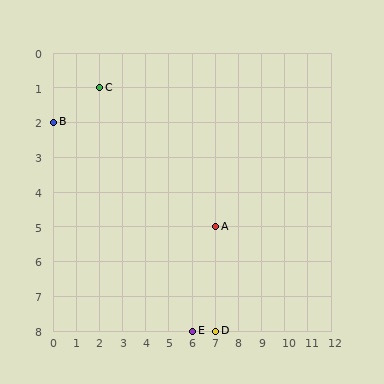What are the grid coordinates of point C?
Point C is at grid coordinates (2, 1).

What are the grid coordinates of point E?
Point E is at grid coordinates (6, 8).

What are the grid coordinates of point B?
Point B is at grid coordinates (0, 2).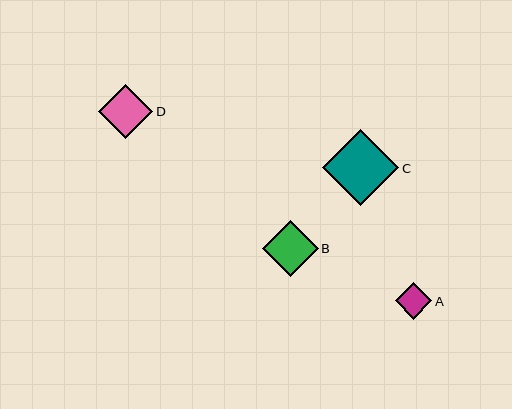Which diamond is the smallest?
Diamond A is the smallest with a size of approximately 37 pixels.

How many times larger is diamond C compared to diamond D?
Diamond C is approximately 1.4 times the size of diamond D.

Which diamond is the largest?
Diamond C is the largest with a size of approximately 76 pixels.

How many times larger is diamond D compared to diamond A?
Diamond D is approximately 1.5 times the size of diamond A.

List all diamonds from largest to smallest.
From largest to smallest: C, B, D, A.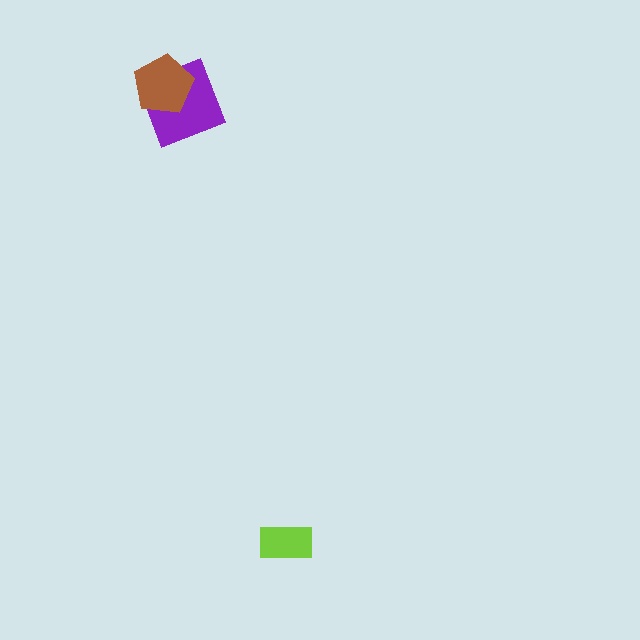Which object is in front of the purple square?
The brown pentagon is in front of the purple square.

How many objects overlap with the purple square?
1 object overlaps with the purple square.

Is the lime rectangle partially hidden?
No, no other shape covers it.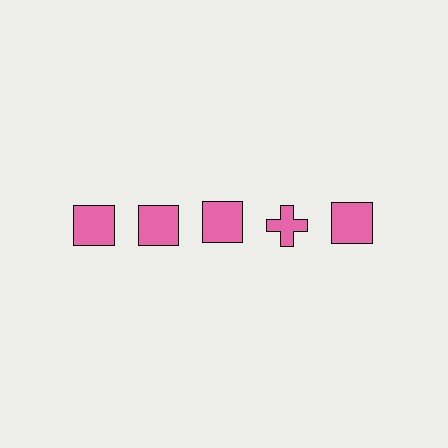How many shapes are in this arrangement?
There are 5 shapes arranged in a grid pattern.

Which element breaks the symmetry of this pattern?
The pink cross in the top row, second from right column breaks the symmetry. All other shapes are pink squares.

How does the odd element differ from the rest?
It has a different shape: cross instead of square.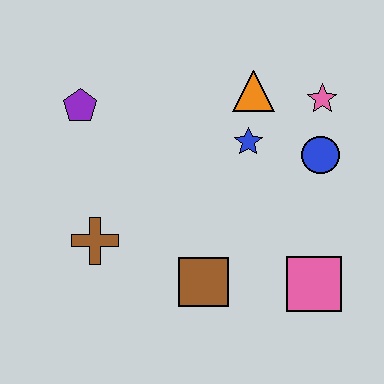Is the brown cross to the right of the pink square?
No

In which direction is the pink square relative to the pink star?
The pink square is below the pink star.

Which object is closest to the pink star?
The blue circle is closest to the pink star.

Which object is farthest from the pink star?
The brown cross is farthest from the pink star.